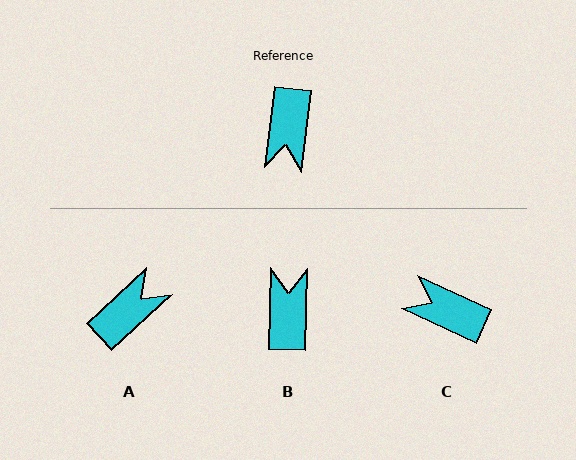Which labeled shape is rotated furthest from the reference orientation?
B, about 174 degrees away.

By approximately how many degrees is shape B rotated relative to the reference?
Approximately 174 degrees clockwise.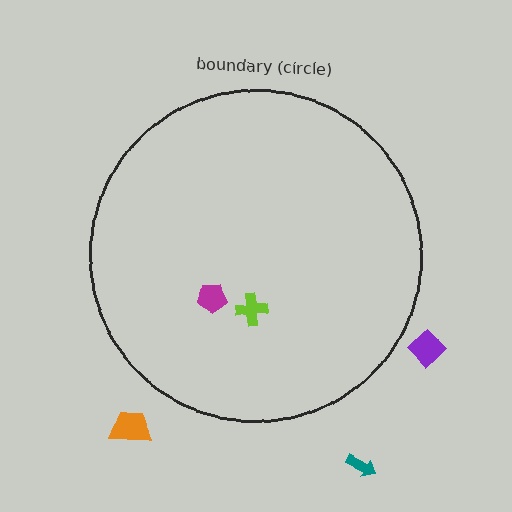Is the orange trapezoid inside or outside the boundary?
Outside.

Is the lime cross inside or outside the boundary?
Inside.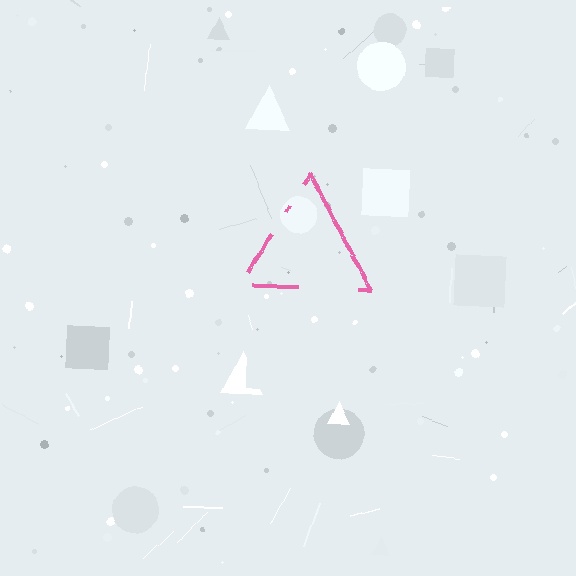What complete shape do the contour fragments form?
The contour fragments form a triangle.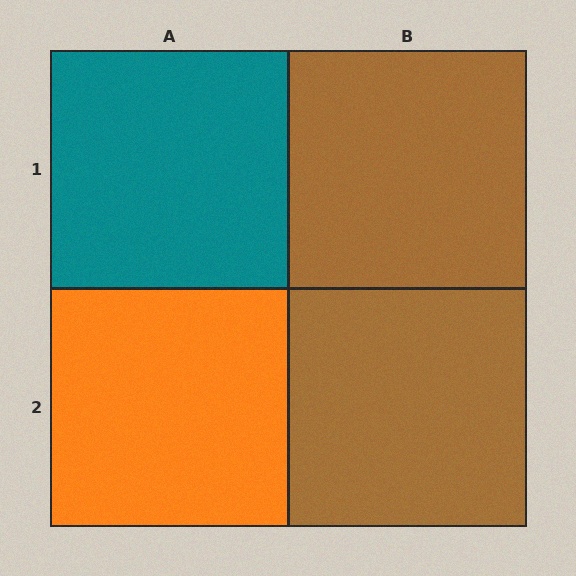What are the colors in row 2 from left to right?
Orange, brown.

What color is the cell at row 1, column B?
Brown.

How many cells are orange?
1 cell is orange.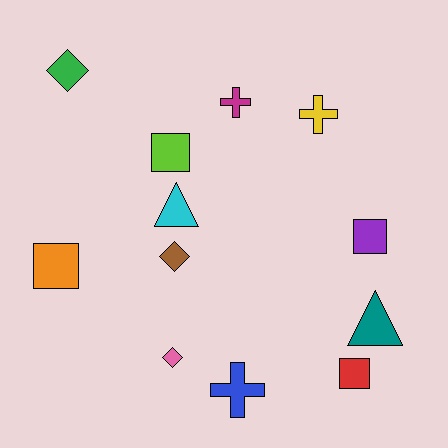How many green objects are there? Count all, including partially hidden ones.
There is 1 green object.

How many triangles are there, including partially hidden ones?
There are 2 triangles.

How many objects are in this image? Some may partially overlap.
There are 12 objects.